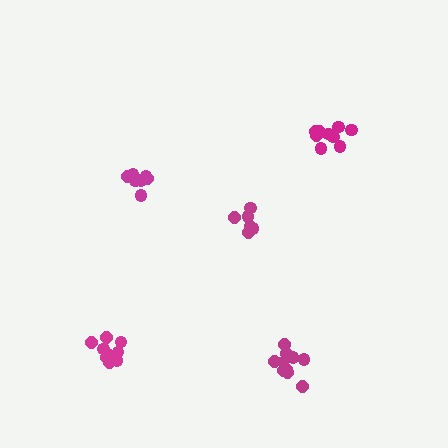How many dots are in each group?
Group 1: 9 dots, Group 2: 7 dots, Group 3: 9 dots, Group 4: 6 dots, Group 5: 10 dots (41 total).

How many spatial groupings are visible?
There are 5 spatial groupings.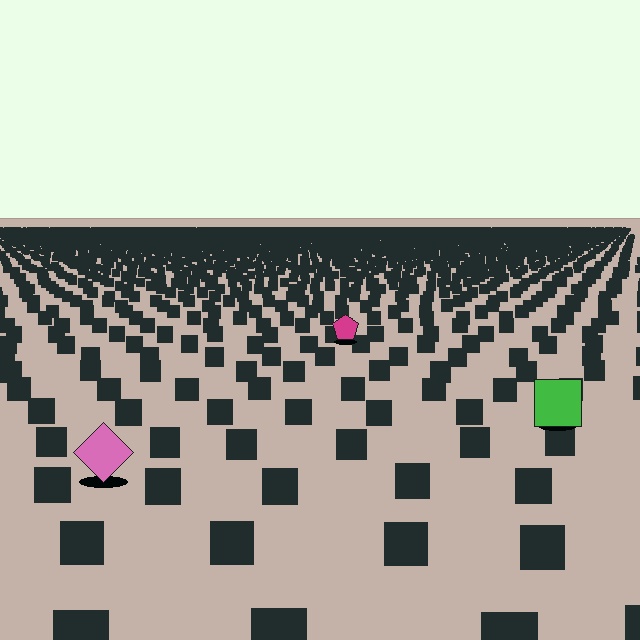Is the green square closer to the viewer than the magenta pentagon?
Yes. The green square is closer — you can tell from the texture gradient: the ground texture is coarser near it.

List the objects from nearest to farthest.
From nearest to farthest: the pink diamond, the green square, the magenta pentagon.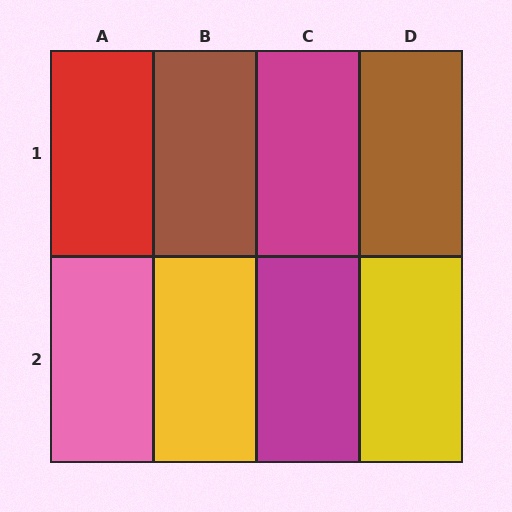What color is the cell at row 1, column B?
Brown.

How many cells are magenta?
2 cells are magenta.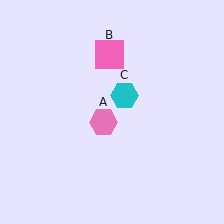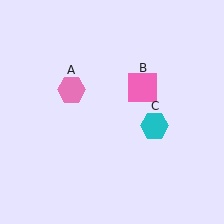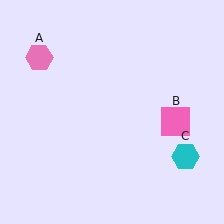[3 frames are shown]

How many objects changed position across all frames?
3 objects changed position: pink hexagon (object A), pink square (object B), cyan hexagon (object C).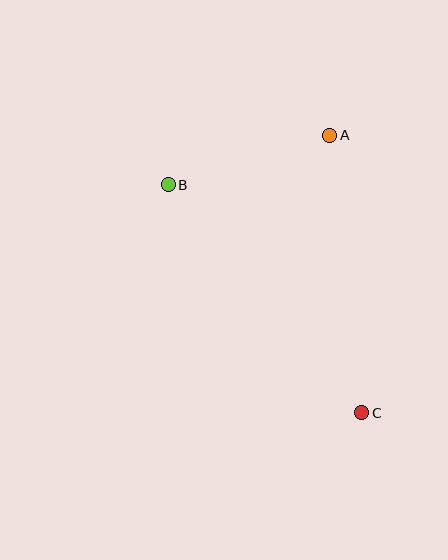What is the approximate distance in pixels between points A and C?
The distance between A and C is approximately 279 pixels.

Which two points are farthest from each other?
Points B and C are farthest from each other.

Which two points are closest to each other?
Points A and B are closest to each other.